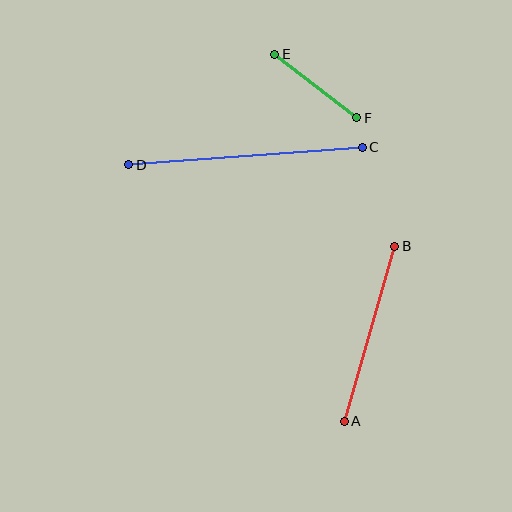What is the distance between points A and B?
The distance is approximately 182 pixels.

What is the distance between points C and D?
The distance is approximately 235 pixels.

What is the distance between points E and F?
The distance is approximately 104 pixels.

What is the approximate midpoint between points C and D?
The midpoint is at approximately (246, 156) pixels.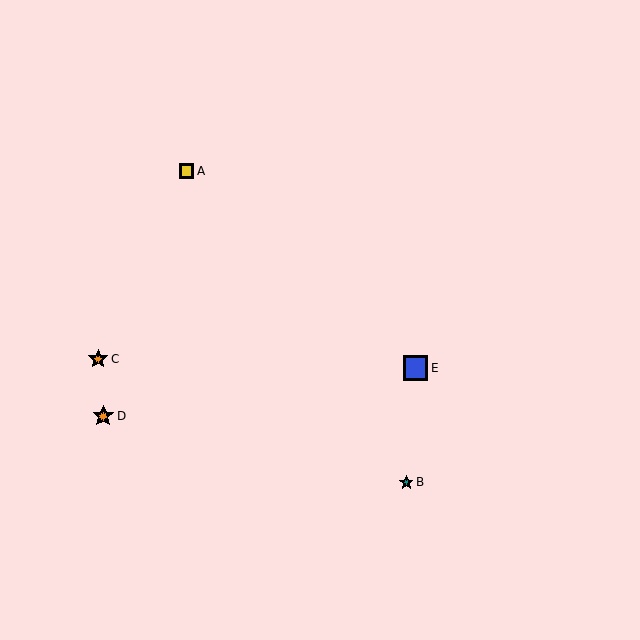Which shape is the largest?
The blue square (labeled E) is the largest.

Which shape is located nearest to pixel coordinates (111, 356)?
The orange star (labeled C) at (98, 359) is nearest to that location.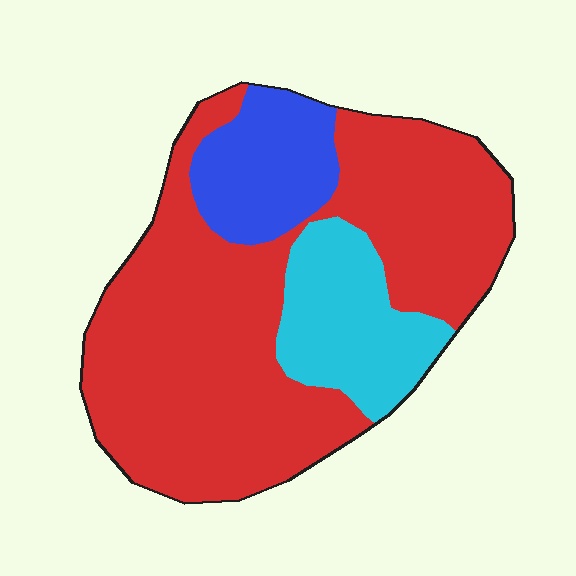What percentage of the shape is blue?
Blue takes up about one eighth (1/8) of the shape.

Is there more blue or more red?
Red.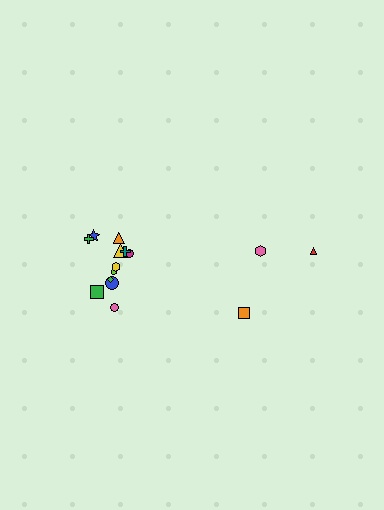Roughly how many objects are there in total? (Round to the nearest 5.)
Roughly 15 objects in total.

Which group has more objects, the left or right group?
The left group.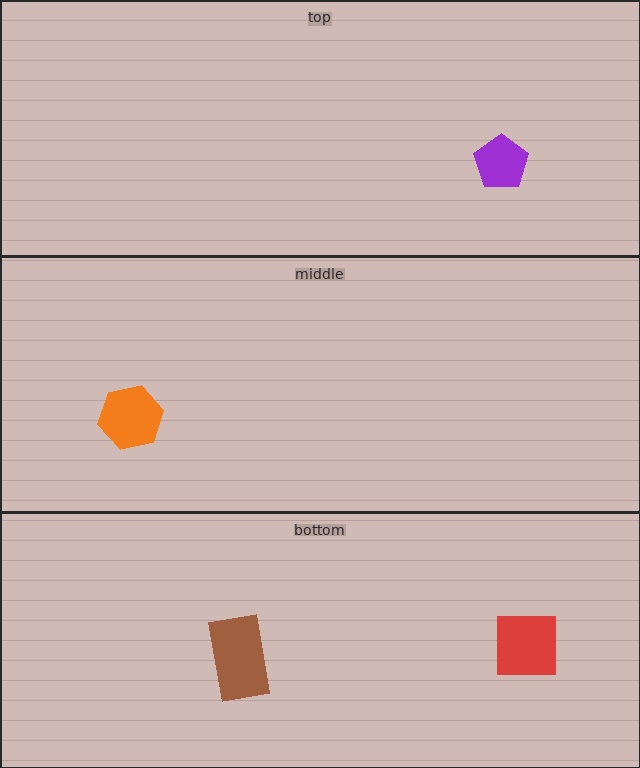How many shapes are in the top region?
1.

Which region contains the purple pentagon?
The top region.